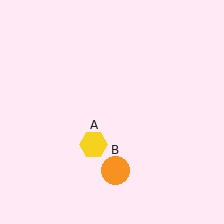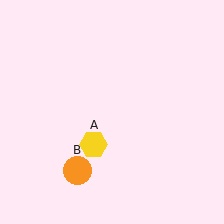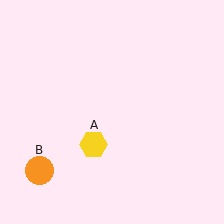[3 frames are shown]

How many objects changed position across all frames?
1 object changed position: orange circle (object B).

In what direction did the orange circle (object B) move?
The orange circle (object B) moved left.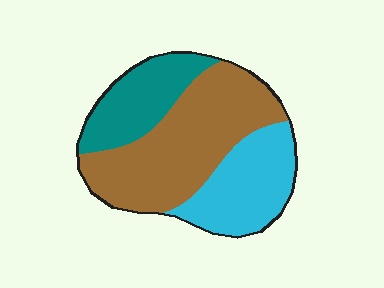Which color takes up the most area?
Brown, at roughly 50%.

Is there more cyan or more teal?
Cyan.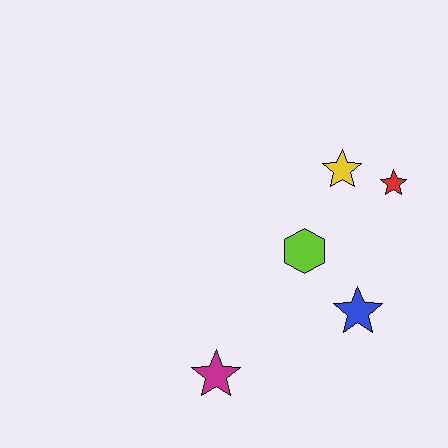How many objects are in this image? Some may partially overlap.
There are 5 objects.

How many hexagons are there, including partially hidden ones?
There is 1 hexagon.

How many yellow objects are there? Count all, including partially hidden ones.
There is 1 yellow object.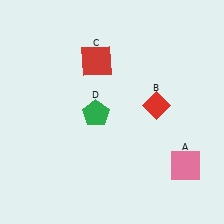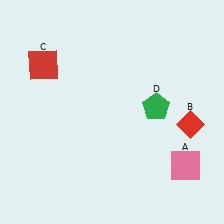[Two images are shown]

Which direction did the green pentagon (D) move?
The green pentagon (D) moved right.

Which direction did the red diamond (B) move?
The red diamond (B) moved right.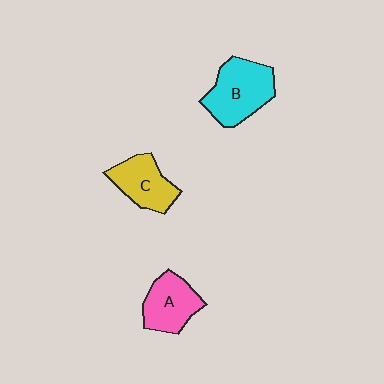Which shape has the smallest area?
Shape C (yellow).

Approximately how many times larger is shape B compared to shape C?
Approximately 1.3 times.